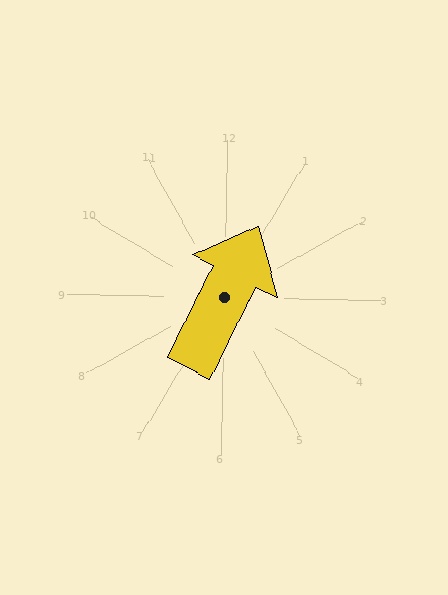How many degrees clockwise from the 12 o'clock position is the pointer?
Approximately 25 degrees.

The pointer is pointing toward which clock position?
Roughly 1 o'clock.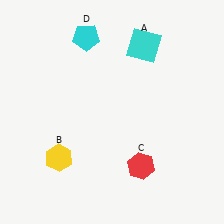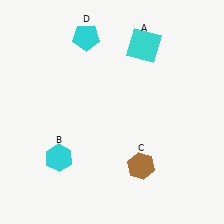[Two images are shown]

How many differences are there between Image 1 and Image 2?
There are 2 differences between the two images.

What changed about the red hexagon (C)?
In Image 1, C is red. In Image 2, it changed to brown.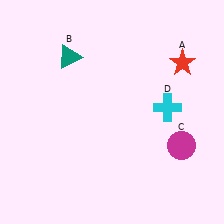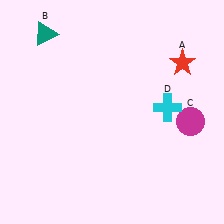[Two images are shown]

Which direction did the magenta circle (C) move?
The magenta circle (C) moved up.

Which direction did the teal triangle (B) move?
The teal triangle (B) moved left.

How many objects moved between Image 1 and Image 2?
2 objects moved between the two images.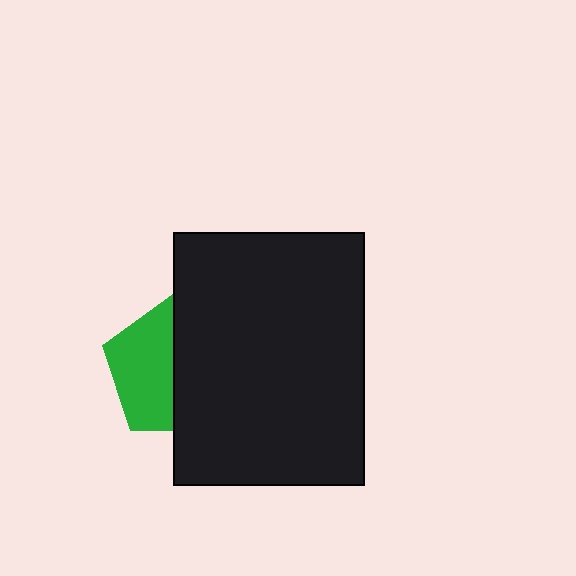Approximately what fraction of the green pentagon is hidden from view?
Roughly 52% of the green pentagon is hidden behind the black rectangle.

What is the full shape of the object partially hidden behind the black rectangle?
The partially hidden object is a green pentagon.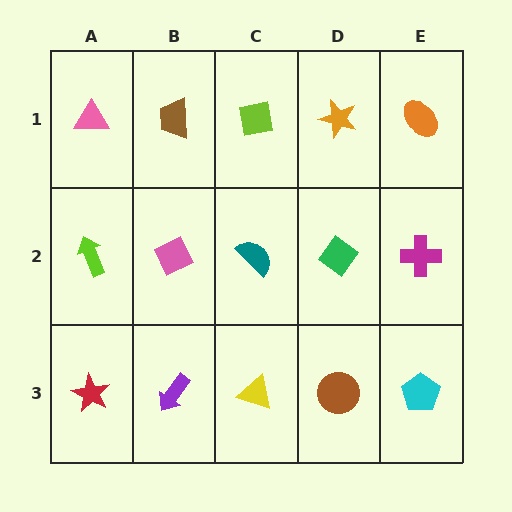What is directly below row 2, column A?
A red star.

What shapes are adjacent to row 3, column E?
A magenta cross (row 2, column E), a brown circle (row 3, column D).